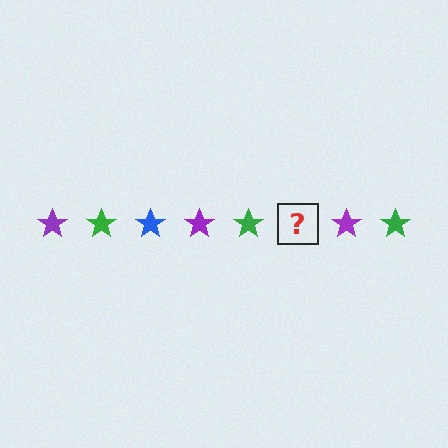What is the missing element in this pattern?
The missing element is a blue star.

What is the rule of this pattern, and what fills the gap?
The rule is that the pattern cycles through purple, green, blue stars. The gap should be filled with a blue star.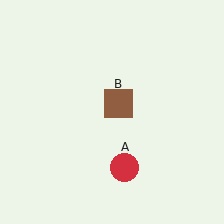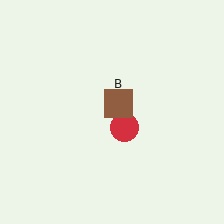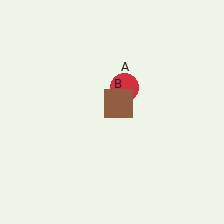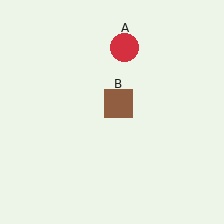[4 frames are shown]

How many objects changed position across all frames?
1 object changed position: red circle (object A).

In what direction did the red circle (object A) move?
The red circle (object A) moved up.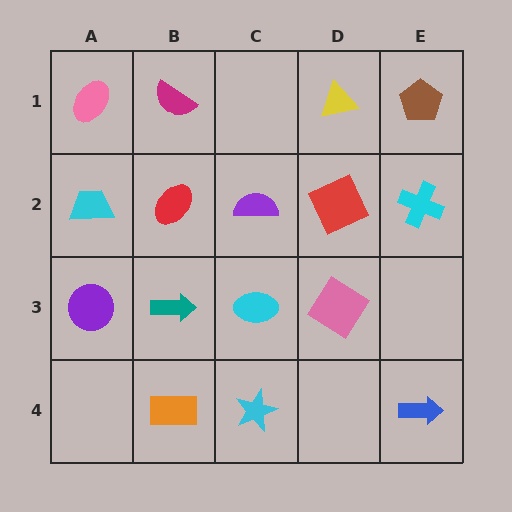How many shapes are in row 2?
5 shapes.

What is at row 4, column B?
An orange rectangle.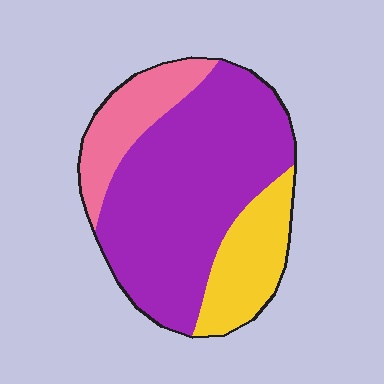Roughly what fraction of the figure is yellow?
Yellow takes up about one fifth (1/5) of the figure.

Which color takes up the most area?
Purple, at roughly 65%.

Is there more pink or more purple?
Purple.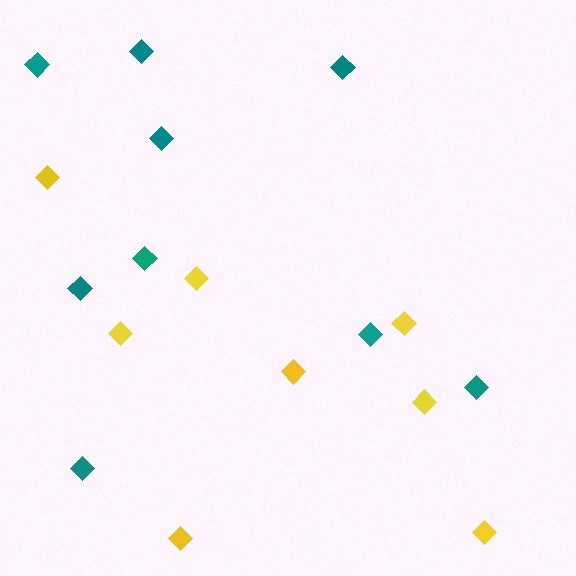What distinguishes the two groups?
There are 2 groups: one group of teal diamonds (9) and one group of yellow diamonds (8).